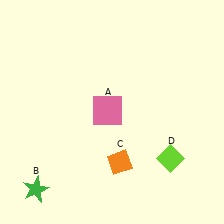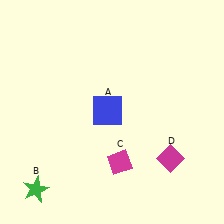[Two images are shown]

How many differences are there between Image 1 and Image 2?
There are 3 differences between the two images.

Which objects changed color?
A changed from pink to blue. C changed from orange to magenta. D changed from lime to magenta.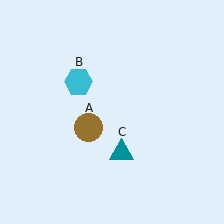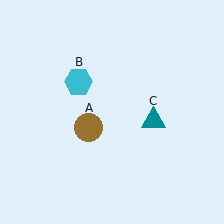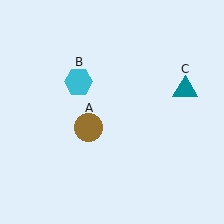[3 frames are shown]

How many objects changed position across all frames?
1 object changed position: teal triangle (object C).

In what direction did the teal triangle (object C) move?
The teal triangle (object C) moved up and to the right.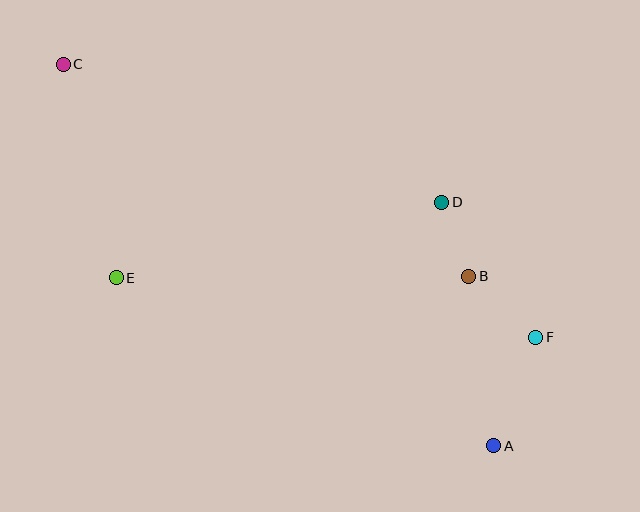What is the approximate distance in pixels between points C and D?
The distance between C and D is approximately 402 pixels.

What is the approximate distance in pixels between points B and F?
The distance between B and F is approximately 91 pixels.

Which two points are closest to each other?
Points B and D are closest to each other.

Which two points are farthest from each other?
Points A and C are farthest from each other.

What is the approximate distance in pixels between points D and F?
The distance between D and F is approximately 165 pixels.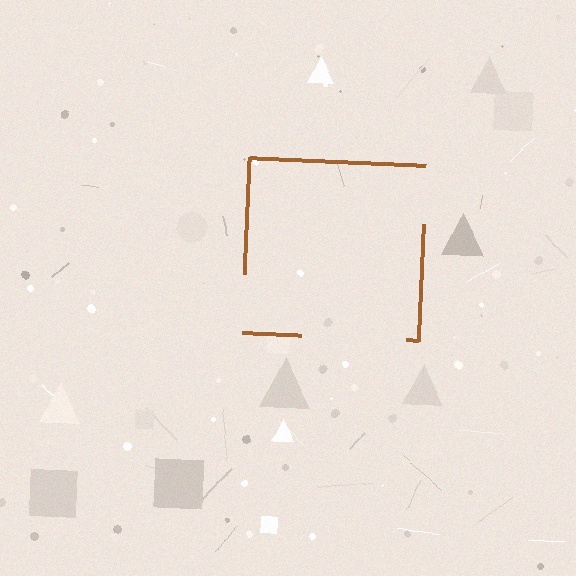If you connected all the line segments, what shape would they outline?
They would outline a square.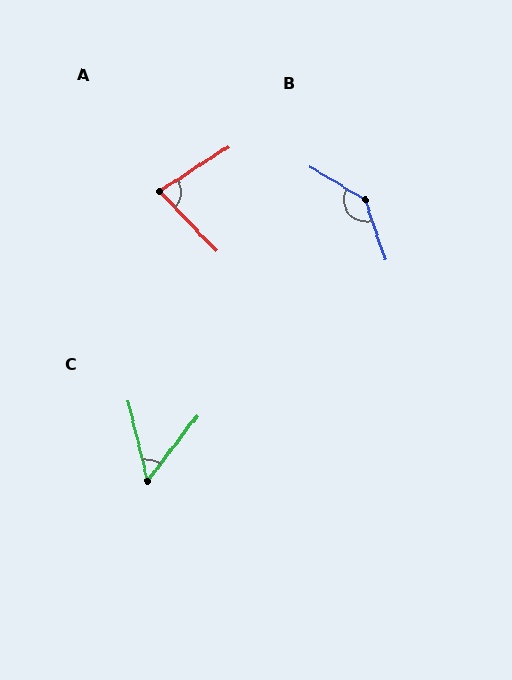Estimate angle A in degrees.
Approximately 79 degrees.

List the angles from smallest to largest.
C (51°), A (79°), B (139°).